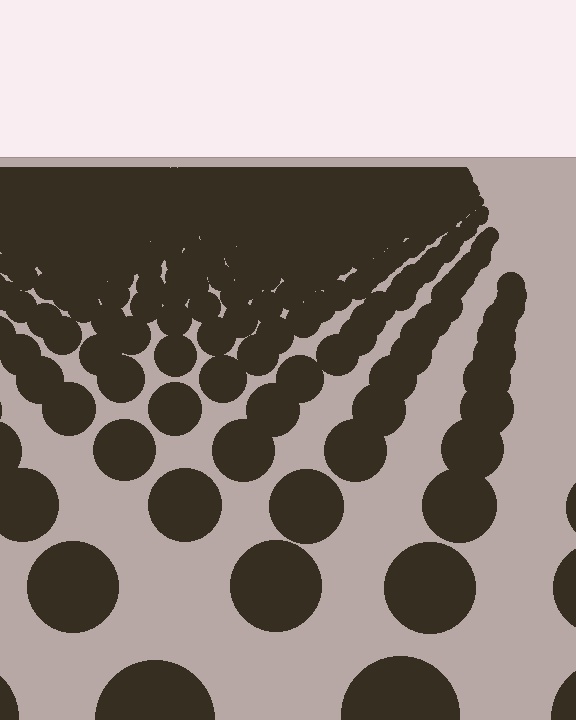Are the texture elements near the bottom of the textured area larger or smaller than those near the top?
Larger. Near the bottom, elements are closer to the viewer and appear at a bigger on-screen size.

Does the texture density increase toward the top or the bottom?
Density increases toward the top.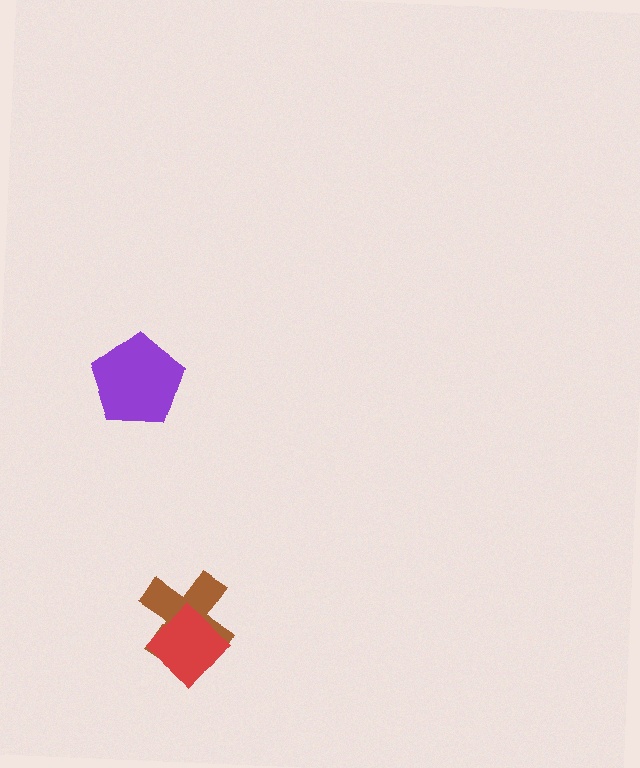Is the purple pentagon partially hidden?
No, no other shape covers it.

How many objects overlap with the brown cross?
1 object overlaps with the brown cross.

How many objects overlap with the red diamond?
1 object overlaps with the red diamond.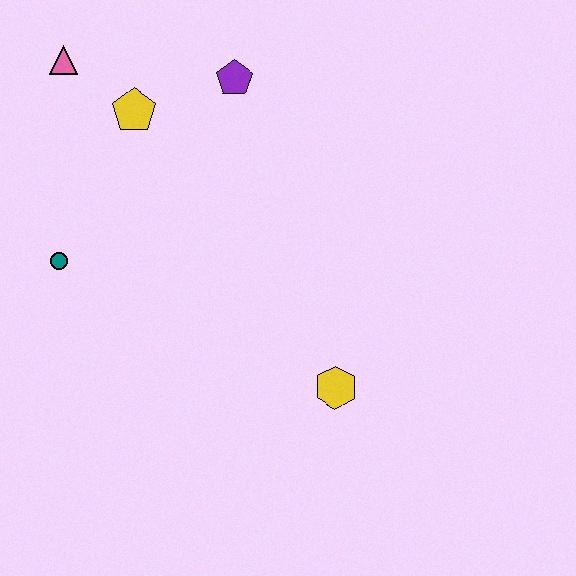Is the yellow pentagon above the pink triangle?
No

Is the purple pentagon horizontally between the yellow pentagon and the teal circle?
No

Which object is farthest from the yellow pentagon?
The yellow hexagon is farthest from the yellow pentagon.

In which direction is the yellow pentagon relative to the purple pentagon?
The yellow pentagon is to the left of the purple pentagon.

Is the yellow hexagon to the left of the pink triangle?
No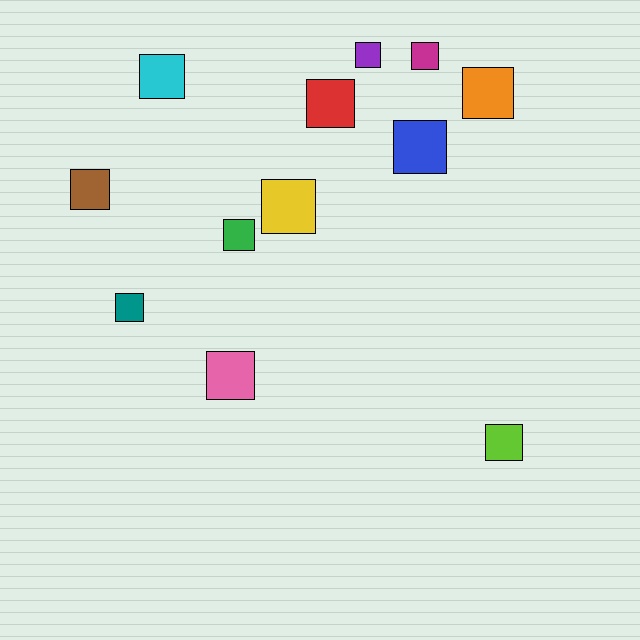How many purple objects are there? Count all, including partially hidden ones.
There is 1 purple object.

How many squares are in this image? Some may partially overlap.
There are 12 squares.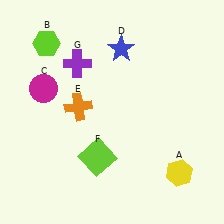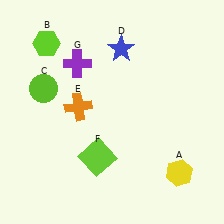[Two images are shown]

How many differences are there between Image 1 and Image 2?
There is 1 difference between the two images.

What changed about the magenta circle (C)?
In Image 1, C is magenta. In Image 2, it changed to lime.